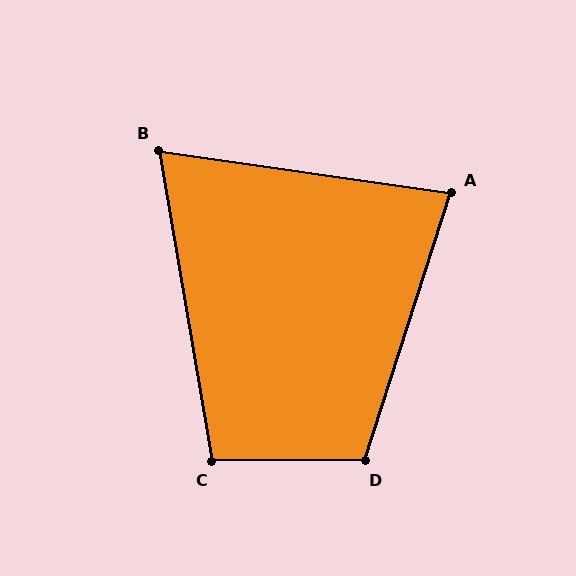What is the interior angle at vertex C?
Approximately 100 degrees (obtuse).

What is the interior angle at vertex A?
Approximately 80 degrees (acute).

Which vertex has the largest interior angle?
D, at approximately 108 degrees.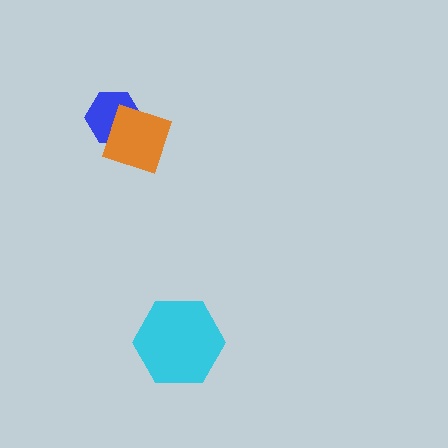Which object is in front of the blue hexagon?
The orange diamond is in front of the blue hexagon.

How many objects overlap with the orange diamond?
1 object overlaps with the orange diamond.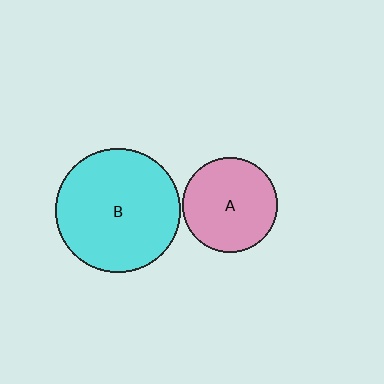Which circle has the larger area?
Circle B (cyan).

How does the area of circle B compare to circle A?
Approximately 1.7 times.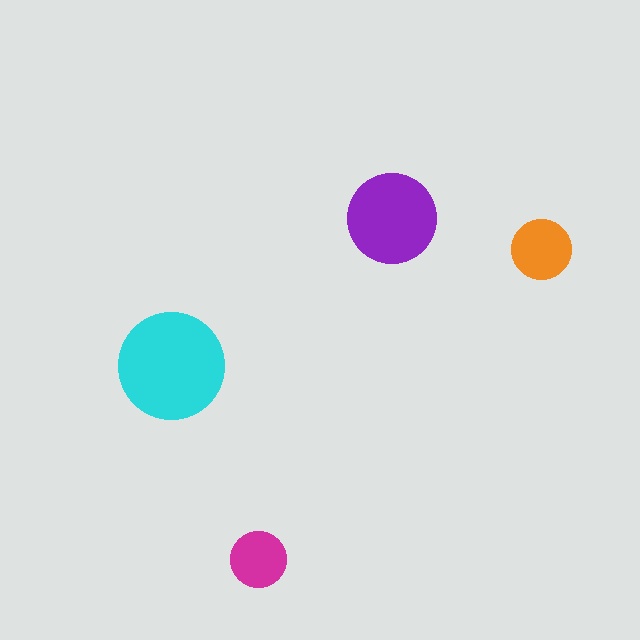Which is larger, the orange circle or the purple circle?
The purple one.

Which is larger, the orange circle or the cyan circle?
The cyan one.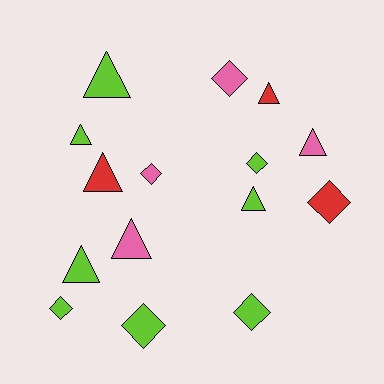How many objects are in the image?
There are 15 objects.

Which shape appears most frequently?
Triangle, with 8 objects.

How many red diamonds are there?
There is 1 red diamond.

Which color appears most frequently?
Lime, with 8 objects.